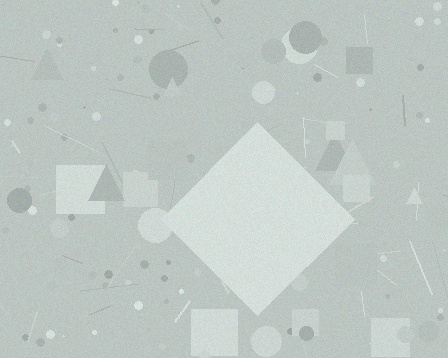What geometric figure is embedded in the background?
A diamond is embedded in the background.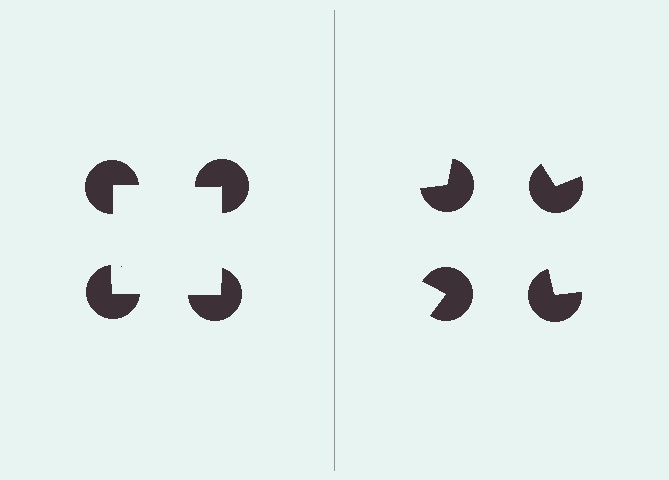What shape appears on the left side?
An illusory square.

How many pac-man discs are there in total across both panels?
8 — 4 on each side.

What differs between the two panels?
The pac-man discs are positioned identically on both sides; only the wedge orientations differ. On the left they align to a square; on the right they are misaligned.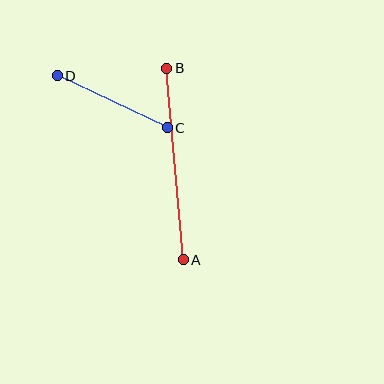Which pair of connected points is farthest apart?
Points A and B are farthest apart.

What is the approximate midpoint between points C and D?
The midpoint is at approximately (112, 102) pixels.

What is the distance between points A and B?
The distance is approximately 193 pixels.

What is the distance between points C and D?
The distance is approximately 122 pixels.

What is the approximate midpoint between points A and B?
The midpoint is at approximately (175, 164) pixels.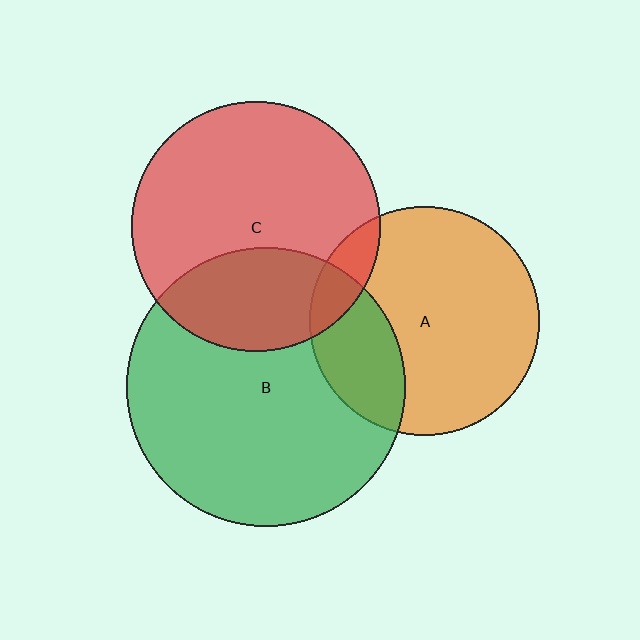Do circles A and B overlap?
Yes.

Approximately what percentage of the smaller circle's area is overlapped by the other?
Approximately 25%.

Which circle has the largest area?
Circle B (green).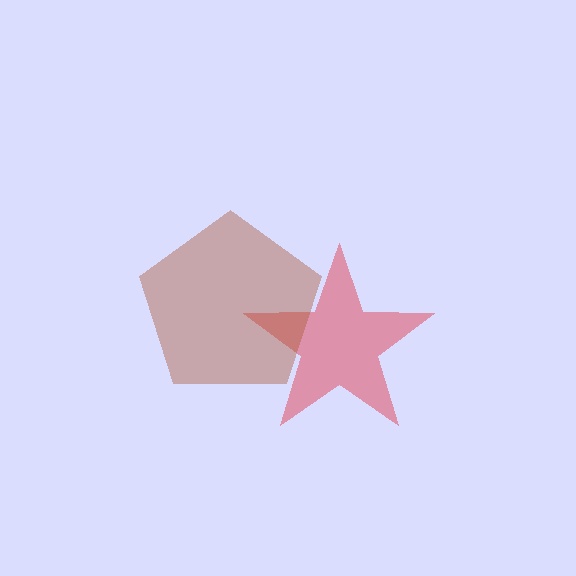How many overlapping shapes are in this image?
There are 2 overlapping shapes in the image.